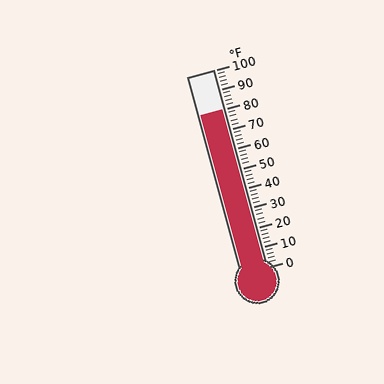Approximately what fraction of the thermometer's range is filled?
The thermometer is filled to approximately 80% of its range.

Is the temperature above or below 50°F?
The temperature is above 50°F.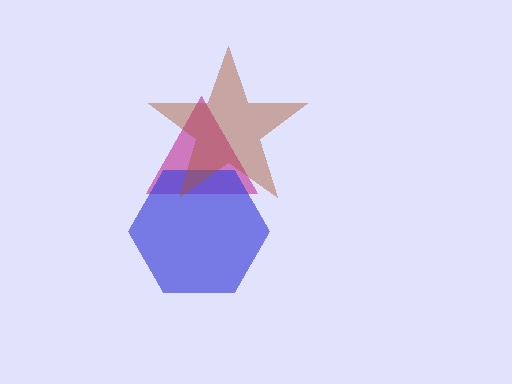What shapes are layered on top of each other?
The layered shapes are: a magenta triangle, a blue hexagon, a brown star.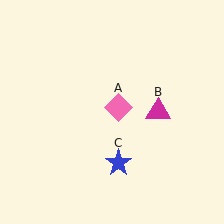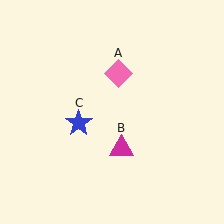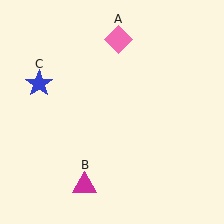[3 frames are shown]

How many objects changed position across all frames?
3 objects changed position: pink diamond (object A), magenta triangle (object B), blue star (object C).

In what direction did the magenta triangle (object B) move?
The magenta triangle (object B) moved down and to the left.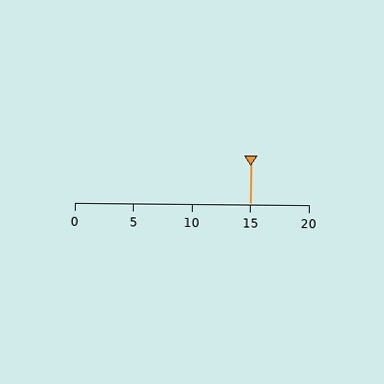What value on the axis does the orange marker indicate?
The marker indicates approximately 15.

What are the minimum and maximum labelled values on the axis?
The axis runs from 0 to 20.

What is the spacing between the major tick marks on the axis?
The major ticks are spaced 5 apart.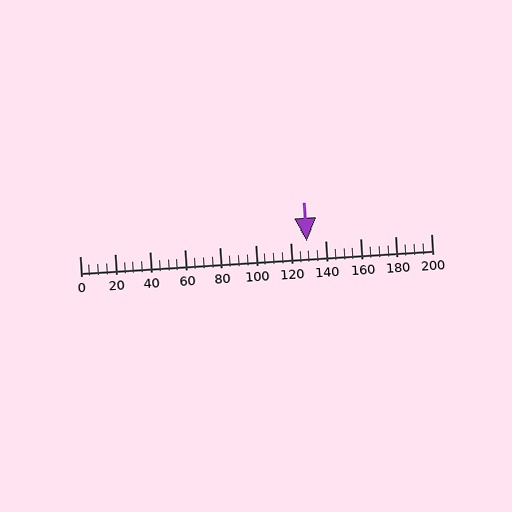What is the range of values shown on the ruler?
The ruler shows values from 0 to 200.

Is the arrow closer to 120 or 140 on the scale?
The arrow is closer to 120.